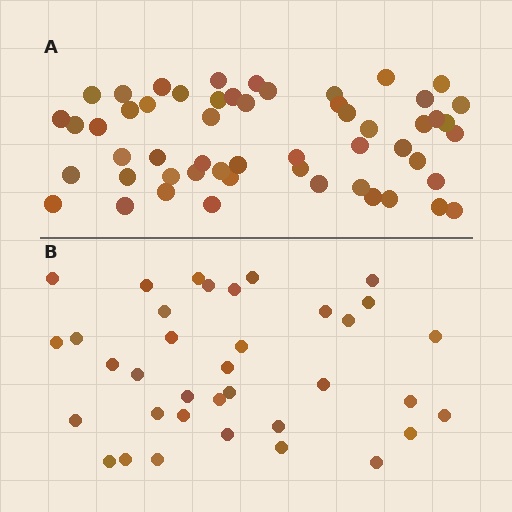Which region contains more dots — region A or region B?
Region A (the top region) has more dots.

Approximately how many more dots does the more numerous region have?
Region A has approximately 20 more dots than region B.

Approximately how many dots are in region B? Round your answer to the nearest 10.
About 40 dots. (The exact count is 36, which rounds to 40.)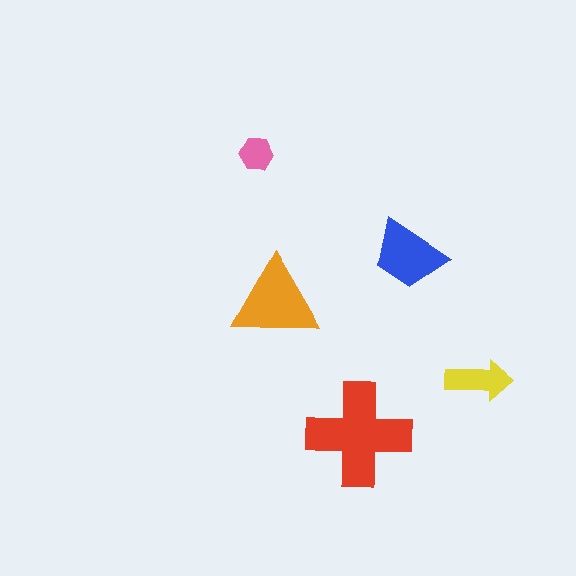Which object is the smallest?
The pink hexagon.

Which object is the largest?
The red cross.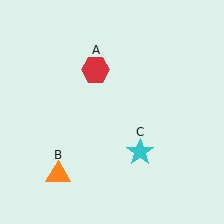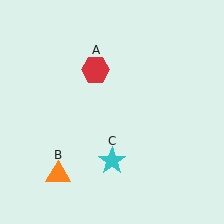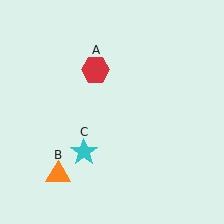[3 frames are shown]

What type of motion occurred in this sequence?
The cyan star (object C) rotated clockwise around the center of the scene.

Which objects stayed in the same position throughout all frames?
Red hexagon (object A) and orange triangle (object B) remained stationary.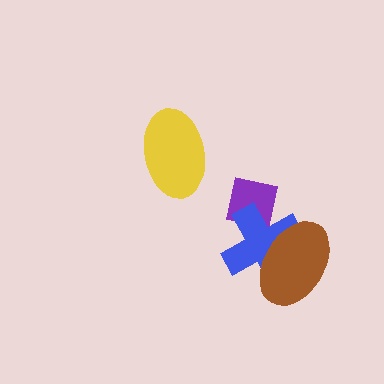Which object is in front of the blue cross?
The brown ellipse is in front of the blue cross.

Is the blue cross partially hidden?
Yes, it is partially covered by another shape.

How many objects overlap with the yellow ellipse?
0 objects overlap with the yellow ellipse.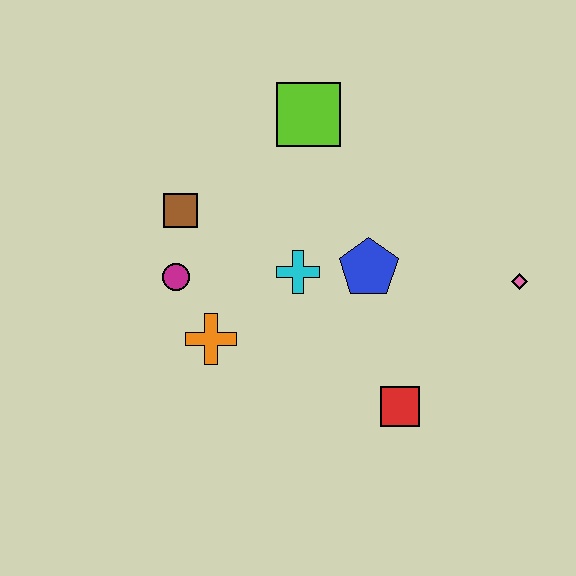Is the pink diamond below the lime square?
Yes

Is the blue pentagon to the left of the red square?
Yes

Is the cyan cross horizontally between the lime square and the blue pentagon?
No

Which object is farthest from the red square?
The lime square is farthest from the red square.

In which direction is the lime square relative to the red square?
The lime square is above the red square.